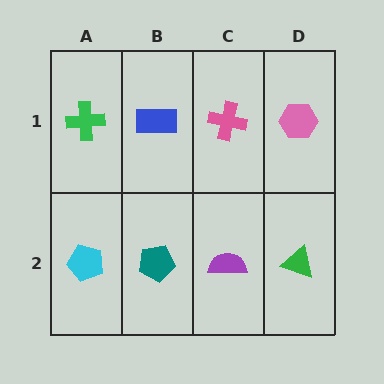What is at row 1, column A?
A green cross.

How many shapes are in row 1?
4 shapes.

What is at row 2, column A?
A cyan pentagon.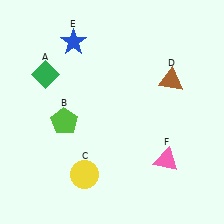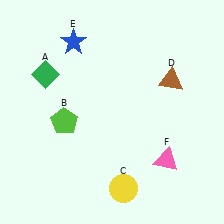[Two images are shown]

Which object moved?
The yellow circle (C) moved right.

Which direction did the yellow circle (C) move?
The yellow circle (C) moved right.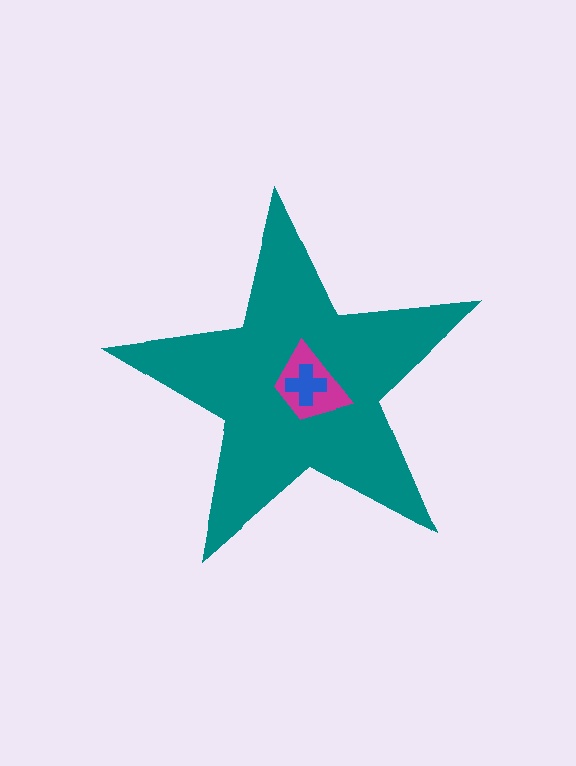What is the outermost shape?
The teal star.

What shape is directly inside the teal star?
The magenta trapezoid.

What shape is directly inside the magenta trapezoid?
The blue cross.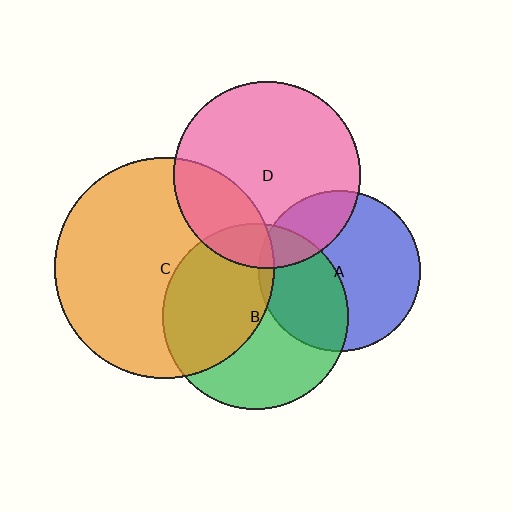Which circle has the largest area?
Circle C (orange).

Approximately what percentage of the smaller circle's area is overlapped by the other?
Approximately 45%.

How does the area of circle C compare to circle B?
Approximately 1.4 times.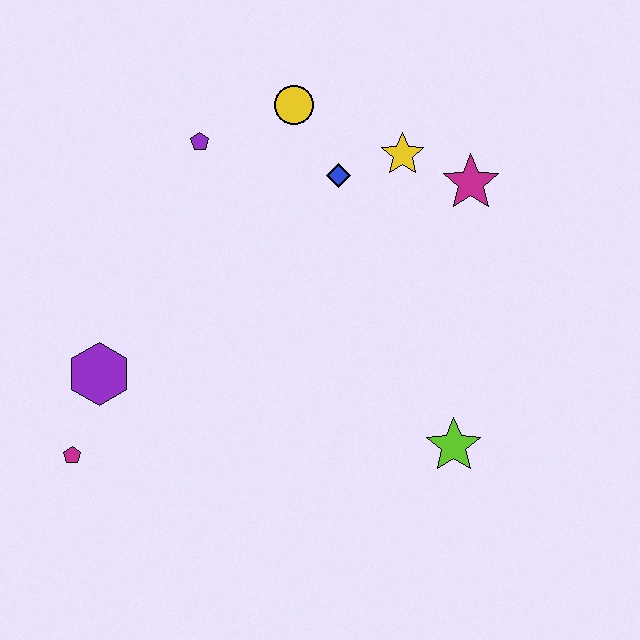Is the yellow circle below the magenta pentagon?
No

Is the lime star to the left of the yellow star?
No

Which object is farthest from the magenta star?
The magenta pentagon is farthest from the magenta star.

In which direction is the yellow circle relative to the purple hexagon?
The yellow circle is above the purple hexagon.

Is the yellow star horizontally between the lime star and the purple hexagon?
Yes